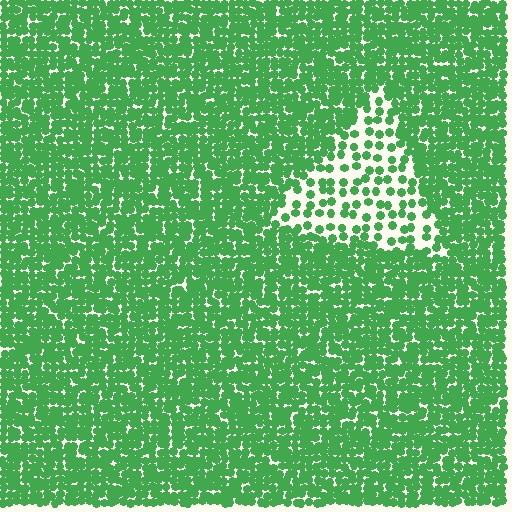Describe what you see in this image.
The image contains small green elements arranged at two different densities. A triangle-shaped region is visible where the elements are less densely packed than the surrounding area.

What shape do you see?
I see a triangle.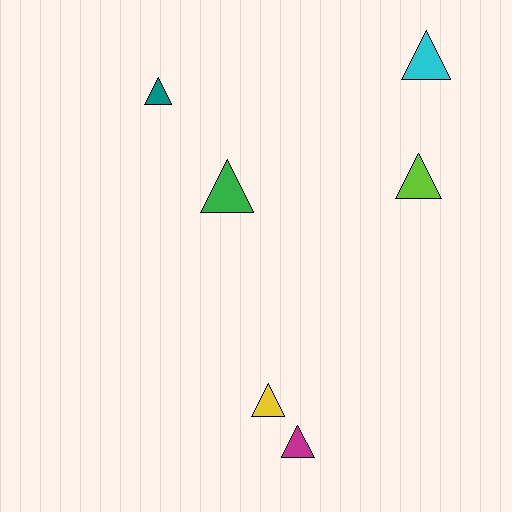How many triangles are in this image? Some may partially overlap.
There are 6 triangles.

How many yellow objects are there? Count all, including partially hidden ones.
There is 1 yellow object.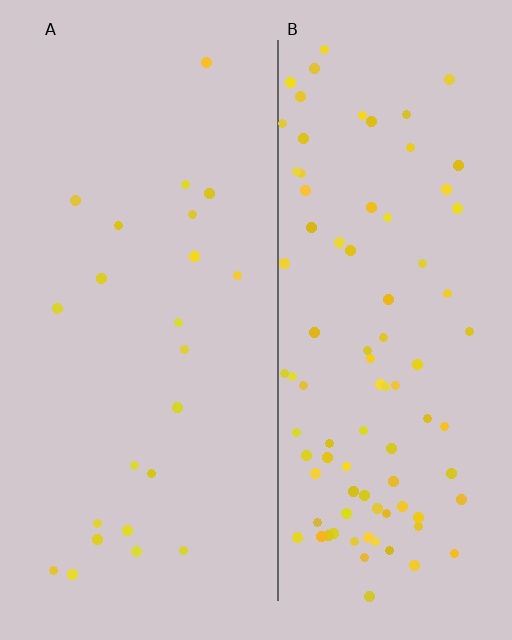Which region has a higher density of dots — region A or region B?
B (the right).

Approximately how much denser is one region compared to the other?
Approximately 4.0× — region B over region A.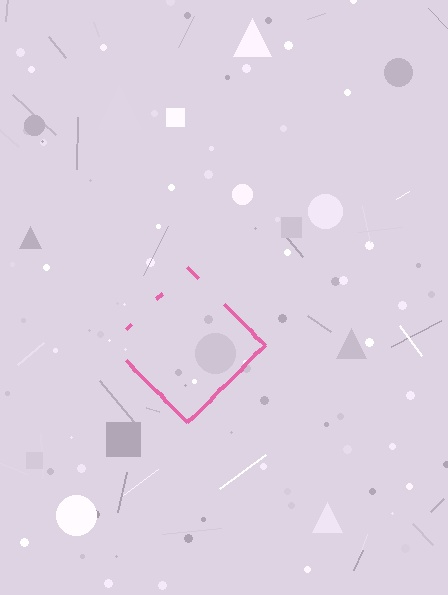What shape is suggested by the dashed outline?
The dashed outline suggests a diamond.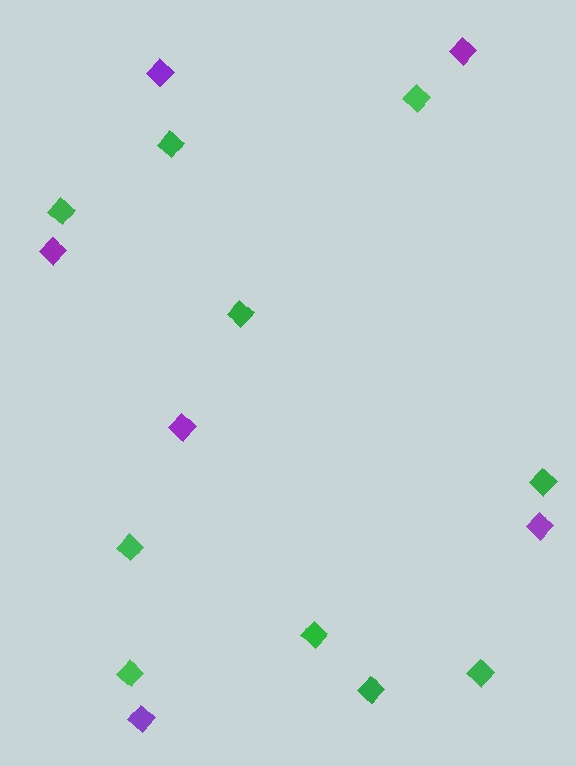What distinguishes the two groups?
There are 2 groups: one group of green diamonds (10) and one group of purple diamonds (6).